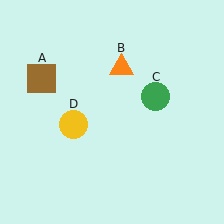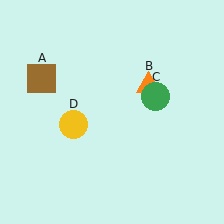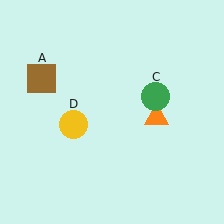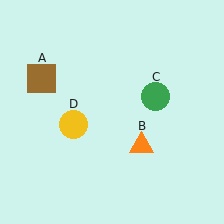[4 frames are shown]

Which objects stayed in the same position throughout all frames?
Brown square (object A) and green circle (object C) and yellow circle (object D) remained stationary.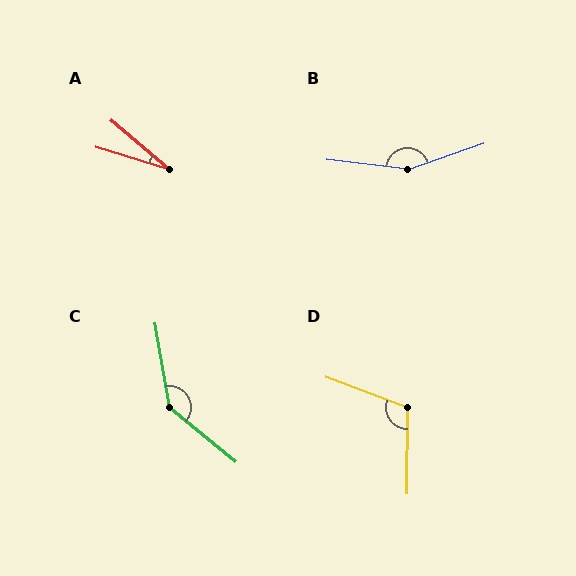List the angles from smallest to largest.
A (23°), D (110°), C (140°), B (154°).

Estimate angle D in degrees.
Approximately 110 degrees.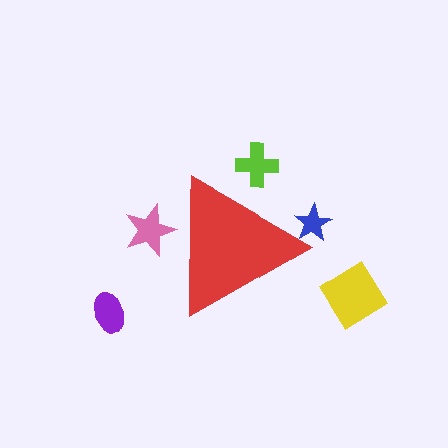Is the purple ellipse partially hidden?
No, the purple ellipse is fully visible.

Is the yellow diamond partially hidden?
No, the yellow diamond is fully visible.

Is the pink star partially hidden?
Yes, the pink star is partially hidden behind the red triangle.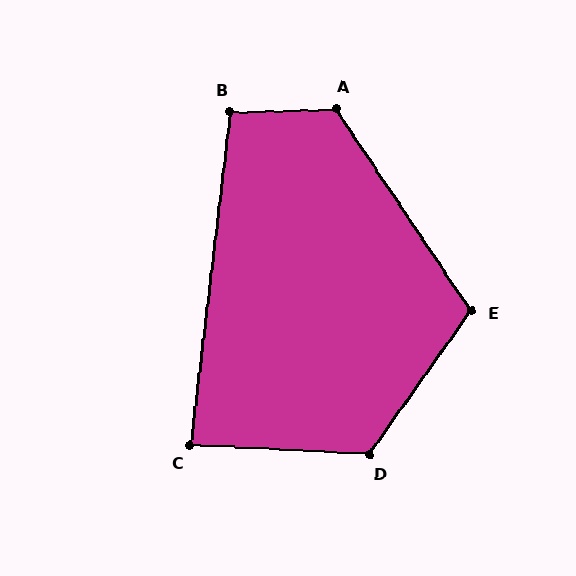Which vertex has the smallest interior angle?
C, at approximately 86 degrees.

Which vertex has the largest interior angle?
D, at approximately 123 degrees.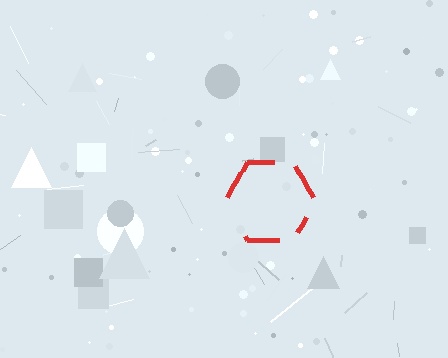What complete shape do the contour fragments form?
The contour fragments form a hexagon.